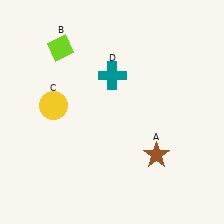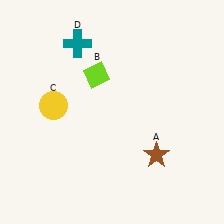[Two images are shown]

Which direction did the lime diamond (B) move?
The lime diamond (B) moved right.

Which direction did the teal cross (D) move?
The teal cross (D) moved left.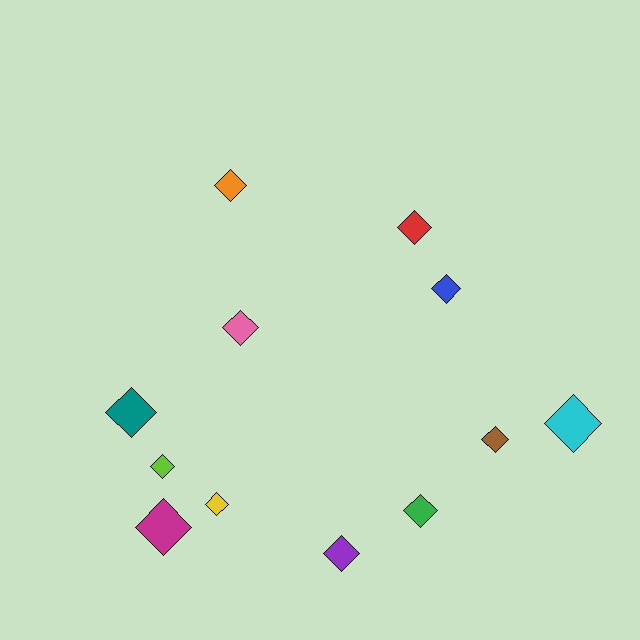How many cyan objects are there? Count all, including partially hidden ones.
There is 1 cyan object.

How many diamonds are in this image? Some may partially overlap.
There are 12 diamonds.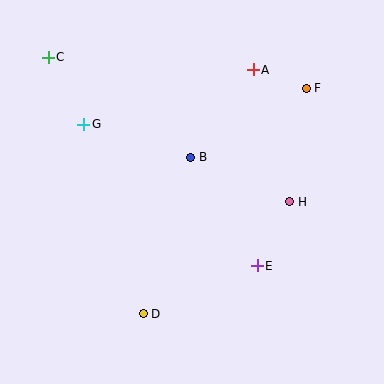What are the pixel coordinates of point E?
Point E is at (257, 266).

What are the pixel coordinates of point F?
Point F is at (306, 88).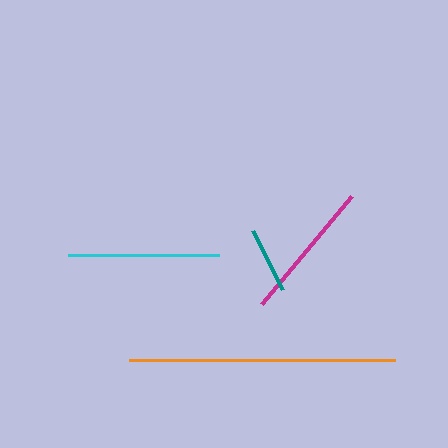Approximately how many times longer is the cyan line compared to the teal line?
The cyan line is approximately 2.3 times the length of the teal line.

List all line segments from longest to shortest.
From longest to shortest: orange, cyan, magenta, teal.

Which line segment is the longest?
The orange line is the longest at approximately 266 pixels.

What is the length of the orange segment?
The orange segment is approximately 266 pixels long.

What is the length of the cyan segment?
The cyan segment is approximately 151 pixels long.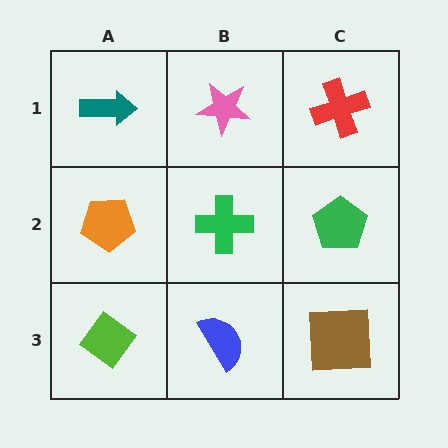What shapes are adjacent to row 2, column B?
A pink star (row 1, column B), a blue semicircle (row 3, column B), an orange pentagon (row 2, column A), a green pentagon (row 2, column C).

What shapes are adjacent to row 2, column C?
A red cross (row 1, column C), a brown square (row 3, column C), a green cross (row 2, column B).